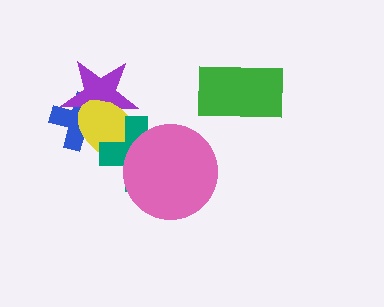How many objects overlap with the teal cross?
3 objects overlap with the teal cross.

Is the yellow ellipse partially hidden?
Yes, it is partially covered by another shape.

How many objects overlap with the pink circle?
2 objects overlap with the pink circle.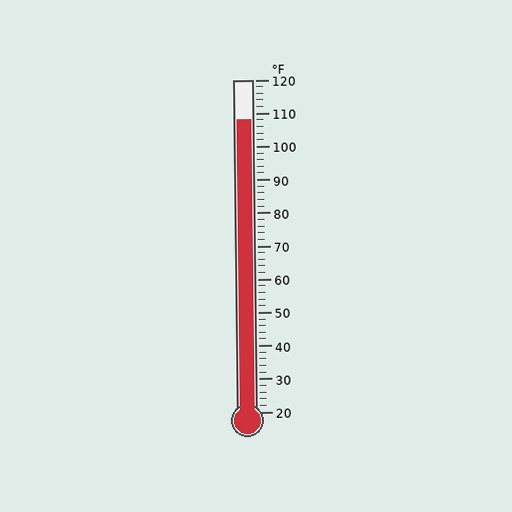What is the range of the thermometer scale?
The thermometer scale ranges from 20°F to 120°F.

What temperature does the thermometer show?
The thermometer shows approximately 108°F.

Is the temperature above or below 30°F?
The temperature is above 30°F.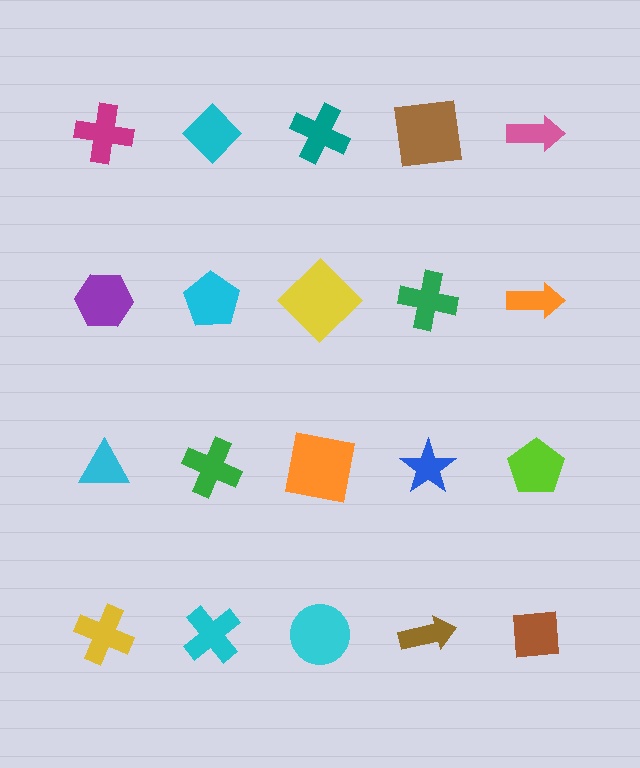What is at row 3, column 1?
A cyan triangle.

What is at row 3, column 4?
A blue star.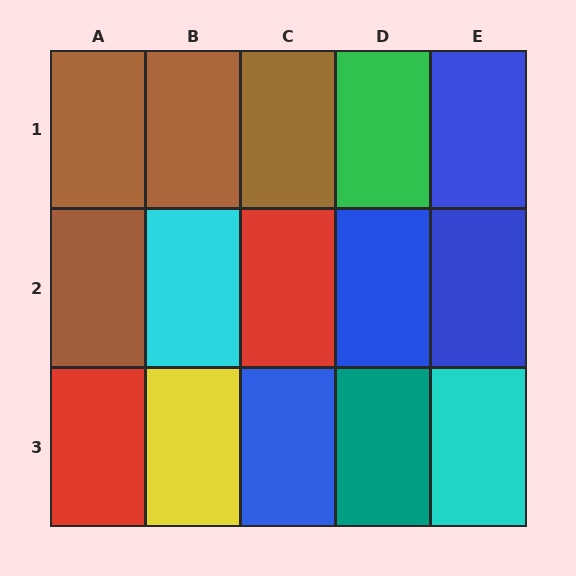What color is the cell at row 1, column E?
Blue.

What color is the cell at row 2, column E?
Blue.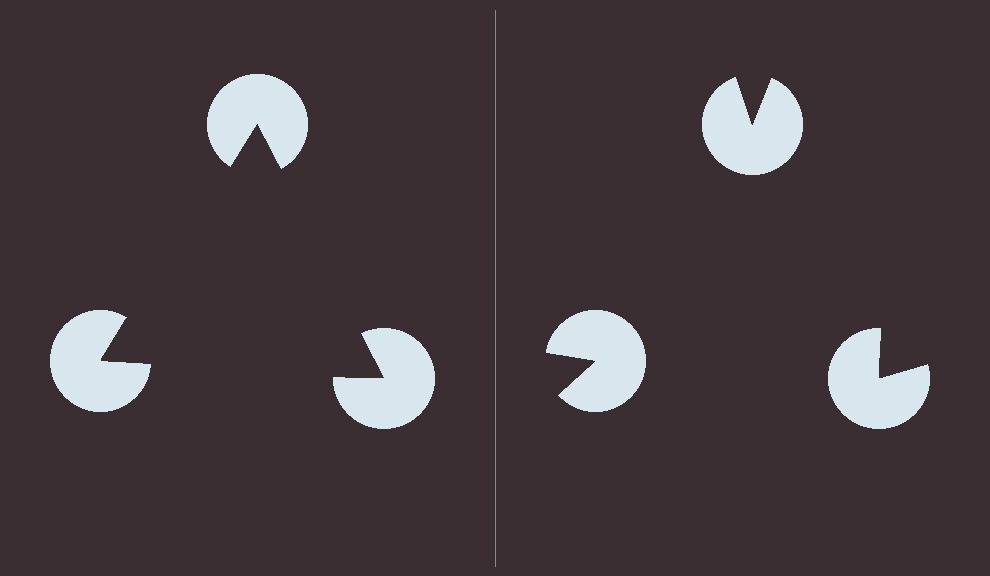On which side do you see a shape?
An illusory triangle appears on the left side. On the right side the wedge cuts are rotated, so no coherent shape forms.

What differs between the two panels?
The pac-man discs are positioned identically on both sides; only the wedge orientations differ. On the left they align to a triangle; on the right they are misaligned.